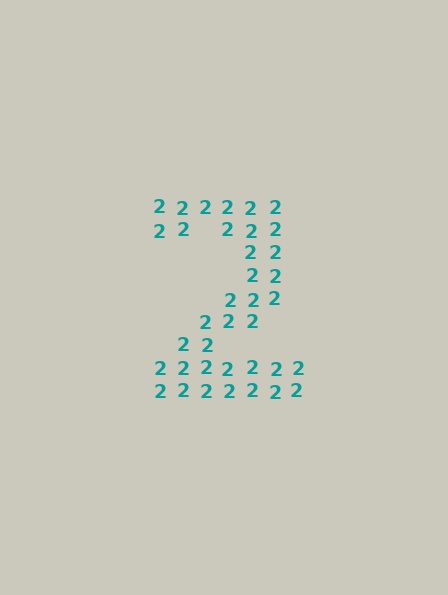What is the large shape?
The large shape is the digit 2.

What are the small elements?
The small elements are digit 2's.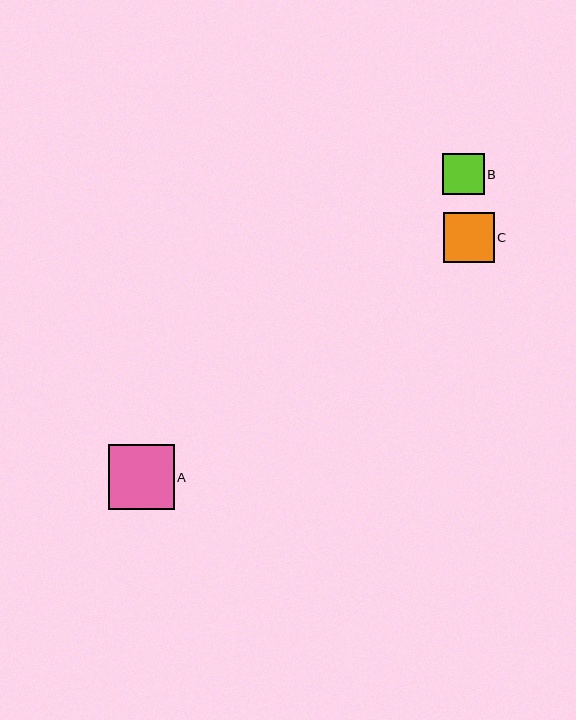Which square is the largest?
Square A is the largest with a size of approximately 65 pixels.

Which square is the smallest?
Square B is the smallest with a size of approximately 41 pixels.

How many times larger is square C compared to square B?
Square C is approximately 1.2 times the size of square B.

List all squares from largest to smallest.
From largest to smallest: A, C, B.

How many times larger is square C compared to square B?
Square C is approximately 1.2 times the size of square B.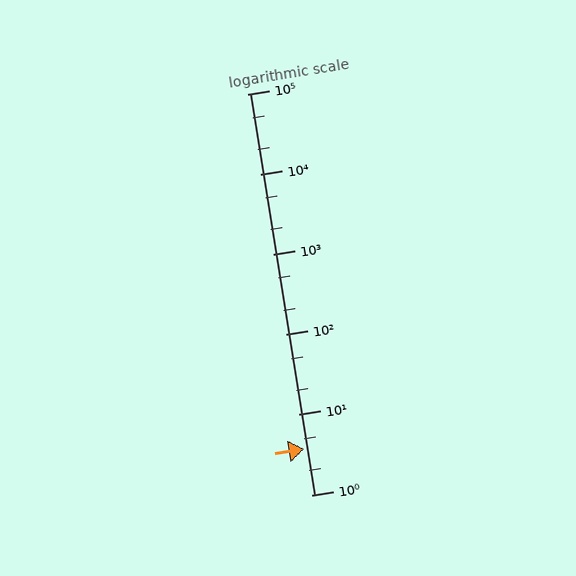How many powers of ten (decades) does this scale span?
The scale spans 5 decades, from 1 to 100000.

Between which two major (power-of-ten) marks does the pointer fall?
The pointer is between 1 and 10.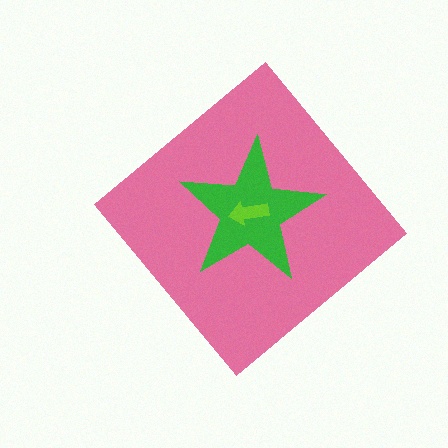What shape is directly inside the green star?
The lime arrow.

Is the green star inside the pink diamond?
Yes.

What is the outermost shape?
The pink diamond.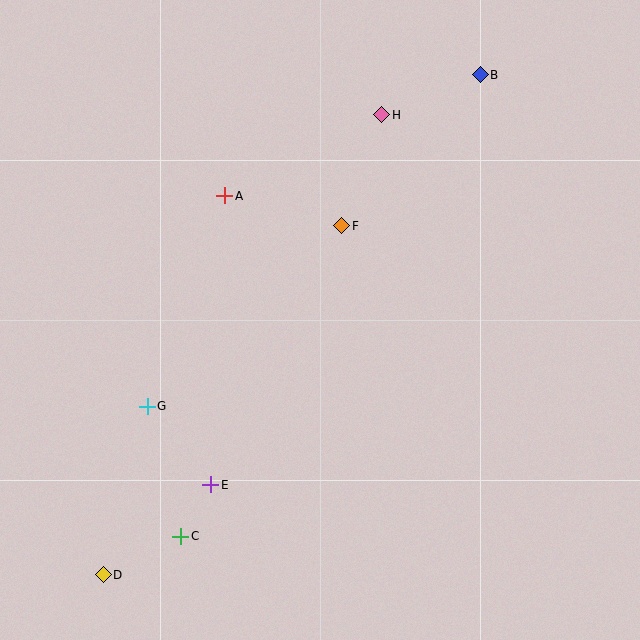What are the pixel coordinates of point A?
Point A is at (225, 196).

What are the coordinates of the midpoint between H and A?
The midpoint between H and A is at (303, 155).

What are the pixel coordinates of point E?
Point E is at (211, 485).